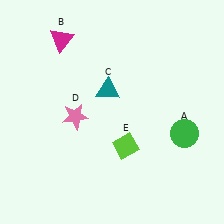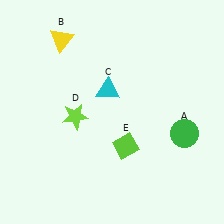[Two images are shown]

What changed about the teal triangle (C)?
In Image 1, C is teal. In Image 2, it changed to cyan.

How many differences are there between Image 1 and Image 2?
There are 3 differences between the two images.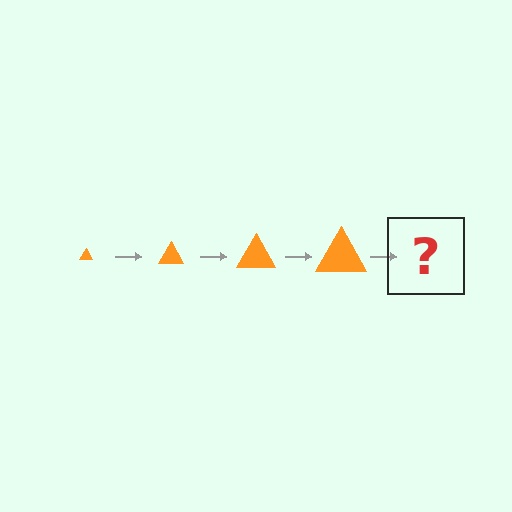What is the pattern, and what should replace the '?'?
The pattern is that the triangle gets progressively larger each step. The '?' should be an orange triangle, larger than the previous one.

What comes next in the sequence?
The next element should be an orange triangle, larger than the previous one.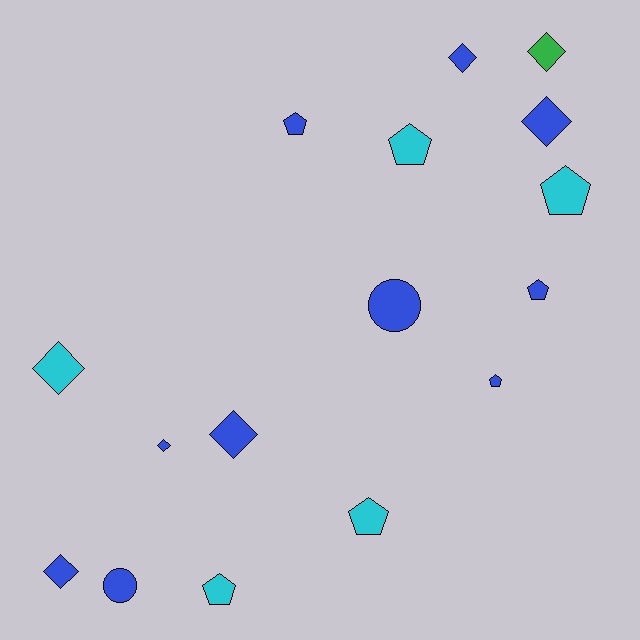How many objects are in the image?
There are 16 objects.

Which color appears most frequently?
Blue, with 10 objects.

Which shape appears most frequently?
Pentagon, with 7 objects.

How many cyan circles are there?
There are no cyan circles.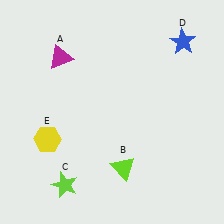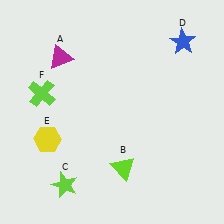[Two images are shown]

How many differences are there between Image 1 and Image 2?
There is 1 difference between the two images.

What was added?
A lime cross (F) was added in Image 2.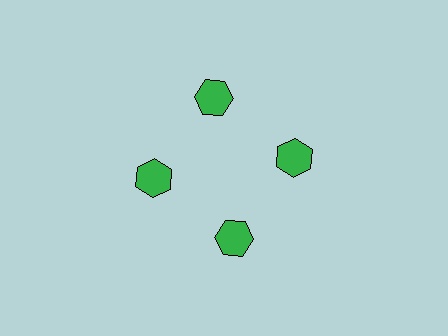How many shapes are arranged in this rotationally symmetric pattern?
There are 4 shapes, arranged in 4 groups of 1.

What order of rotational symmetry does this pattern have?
This pattern has 4-fold rotational symmetry.